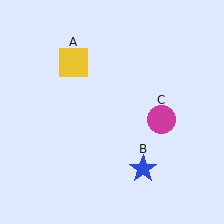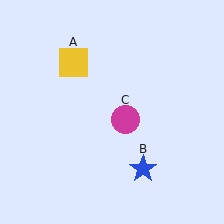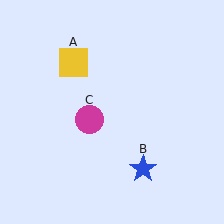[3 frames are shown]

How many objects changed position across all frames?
1 object changed position: magenta circle (object C).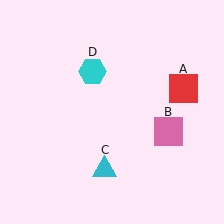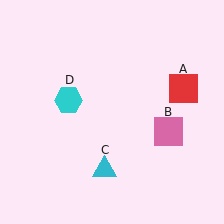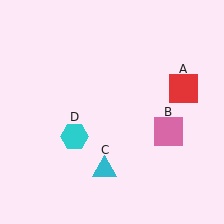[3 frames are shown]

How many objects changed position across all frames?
1 object changed position: cyan hexagon (object D).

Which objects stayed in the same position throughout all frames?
Red square (object A) and pink square (object B) and cyan triangle (object C) remained stationary.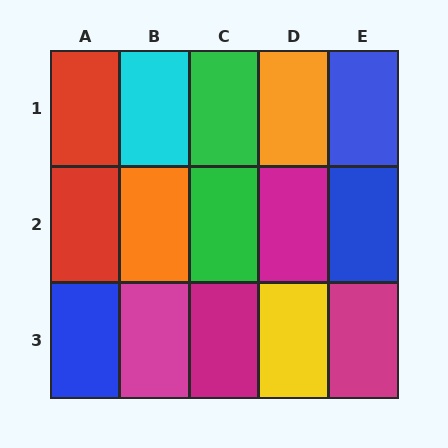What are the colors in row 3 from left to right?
Blue, magenta, magenta, yellow, magenta.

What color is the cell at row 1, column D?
Orange.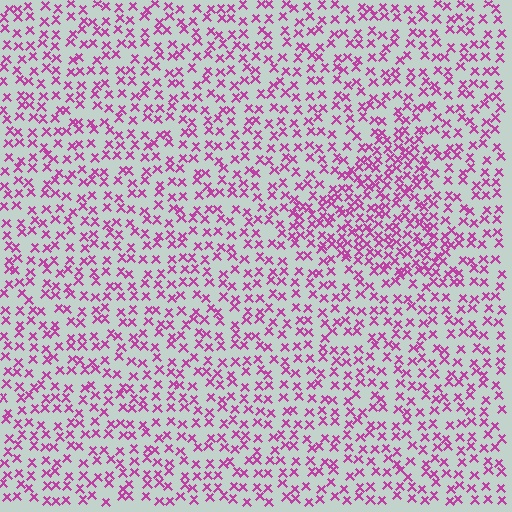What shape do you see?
I see a triangle.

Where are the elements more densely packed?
The elements are more densely packed inside the triangle boundary.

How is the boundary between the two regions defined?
The boundary is defined by a change in element density (approximately 1.7x ratio). All elements are the same color, size, and shape.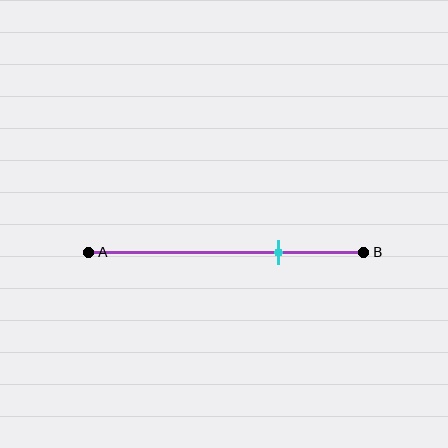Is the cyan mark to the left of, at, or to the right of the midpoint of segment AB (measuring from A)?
The cyan mark is to the right of the midpoint of segment AB.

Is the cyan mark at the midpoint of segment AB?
No, the mark is at about 70% from A, not at the 50% midpoint.